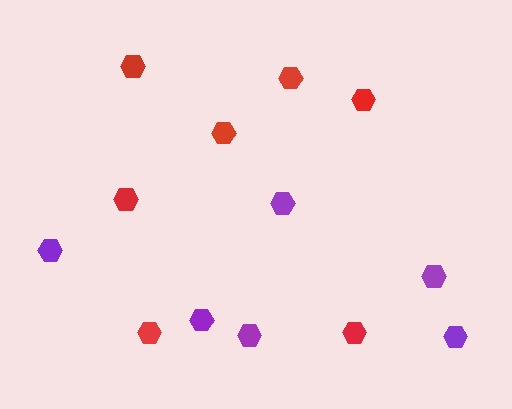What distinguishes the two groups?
There are 2 groups: one group of purple hexagons (6) and one group of red hexagons (7).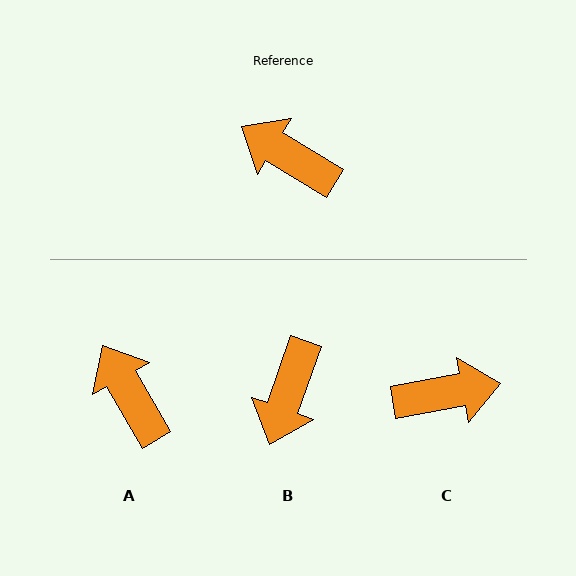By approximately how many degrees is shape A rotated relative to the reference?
Approximately 29 degrees clockwise.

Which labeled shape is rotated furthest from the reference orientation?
C, about 138 degrees away.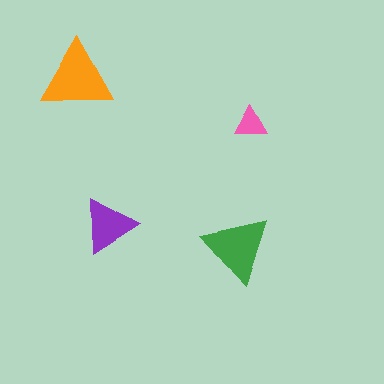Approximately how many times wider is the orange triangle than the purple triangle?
About 1.5 times wider.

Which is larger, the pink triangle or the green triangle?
The green one.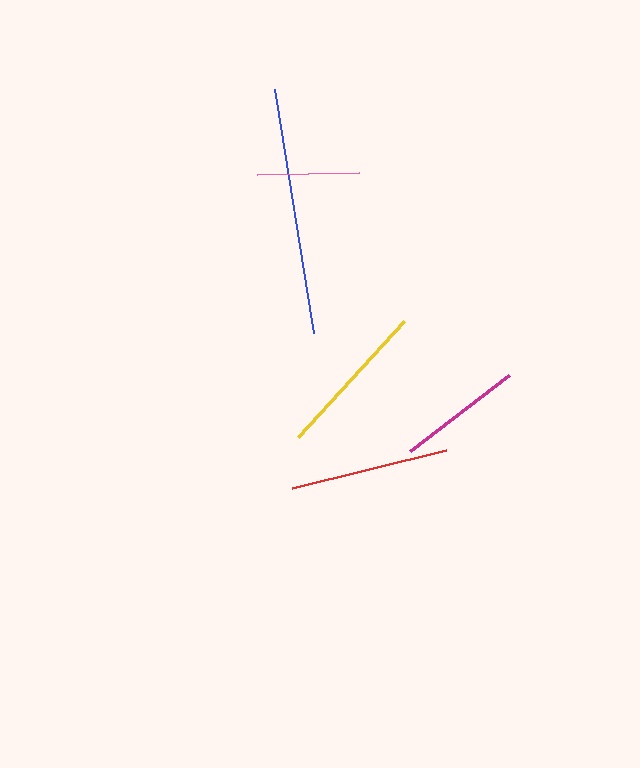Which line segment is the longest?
The blue line is the longest at approximately 247 pixels.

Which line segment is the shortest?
The pink line is the shortest at approximately 102 pixels.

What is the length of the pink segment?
The pink segment is approximately 102 pixels long.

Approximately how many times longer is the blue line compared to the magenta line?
The blue line is approximately 2.0 times the length of the magenta line.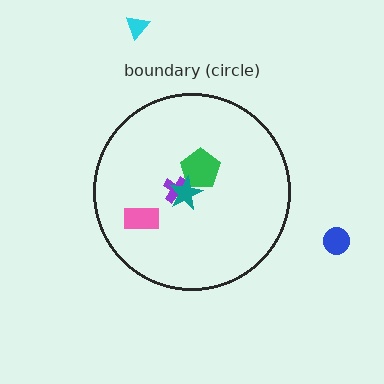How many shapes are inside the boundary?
4 inside, 2 outside.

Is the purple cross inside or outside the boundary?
Inside.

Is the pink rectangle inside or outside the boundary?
Inside.